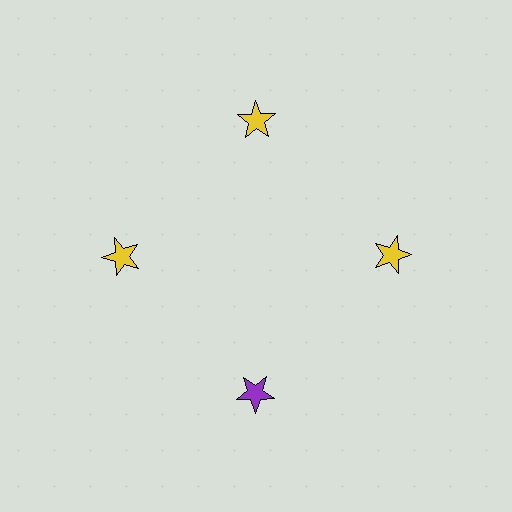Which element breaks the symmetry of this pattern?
The purple star at roughly the 6 o'clock position breaks the symmetry. All other shapes are yellow stars.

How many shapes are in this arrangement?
There are 4 shapes arranged in a ring pattern.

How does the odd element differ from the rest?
It has a different color: purple instead of yellow.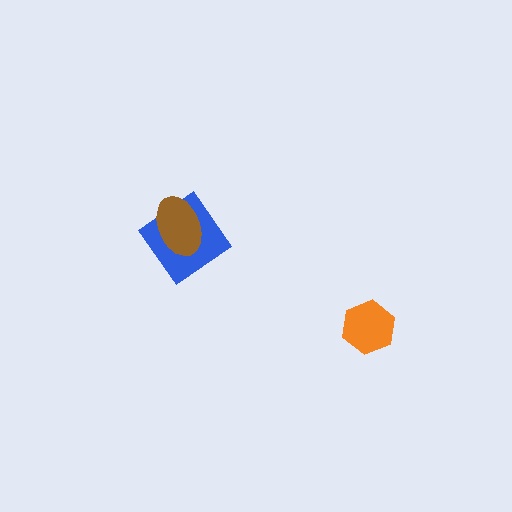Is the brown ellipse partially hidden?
No, no other shape covers it.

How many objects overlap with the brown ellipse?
1 object overlaps with the brown ellipse.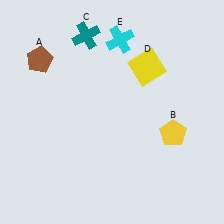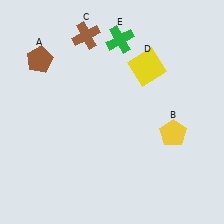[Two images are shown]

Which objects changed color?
C changed from teal to brown. E changed from cyan to green.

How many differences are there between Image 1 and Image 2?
There are 2 differences between the two images.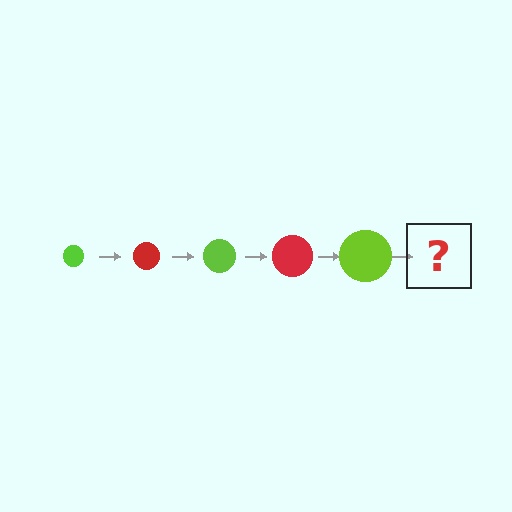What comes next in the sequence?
The next element should be a red circle, larger than the previous one.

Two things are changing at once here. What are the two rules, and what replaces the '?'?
The two rules are that the circle grows larger each step and the color cycles through lime and red. The '?' should be a red circle, larger than the previous one.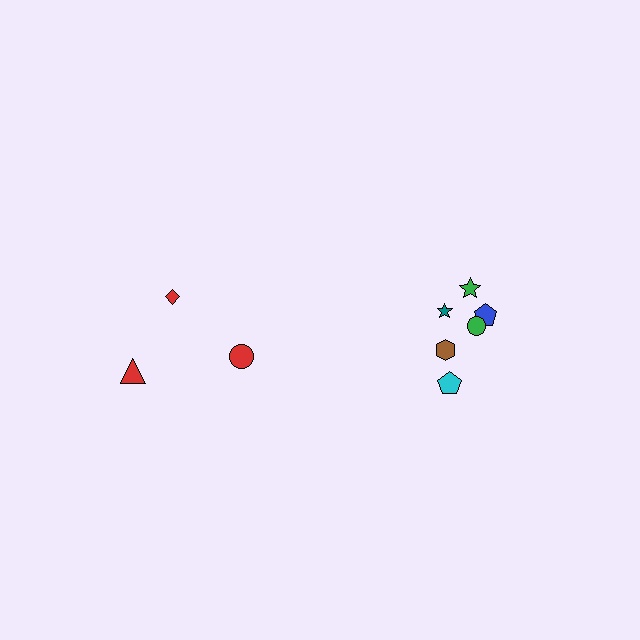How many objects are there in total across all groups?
There are 9 objects.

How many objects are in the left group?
There are 3 objects.